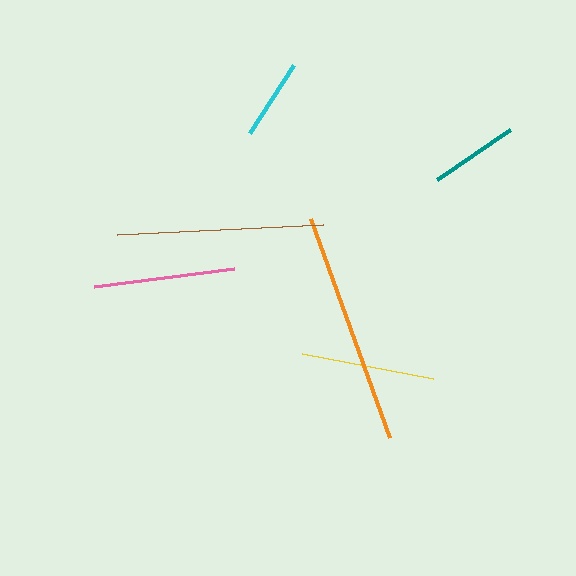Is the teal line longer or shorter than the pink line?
The pink line is longer than the teal line.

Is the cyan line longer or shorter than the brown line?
The brown line is longer than the cyan line.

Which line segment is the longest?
The orange line is the longest at approximately 233 pixels.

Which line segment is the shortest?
The cyan line is the shortest at approximately 81 pixels.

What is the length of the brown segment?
The brown segment is approximately 206 pixels long.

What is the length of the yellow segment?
The yellow segment is approximately 134 pixels long.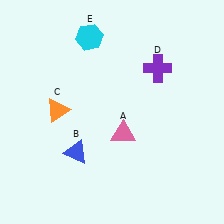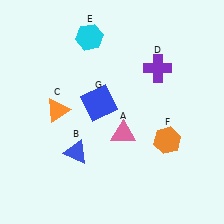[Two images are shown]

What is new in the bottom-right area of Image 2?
An orange hexagon (F) was added in the bottom-right area of Image 2.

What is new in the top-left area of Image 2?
A blue square (G) was added in the top-left area of Image 2.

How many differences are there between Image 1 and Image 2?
There are 2 differences between the two images.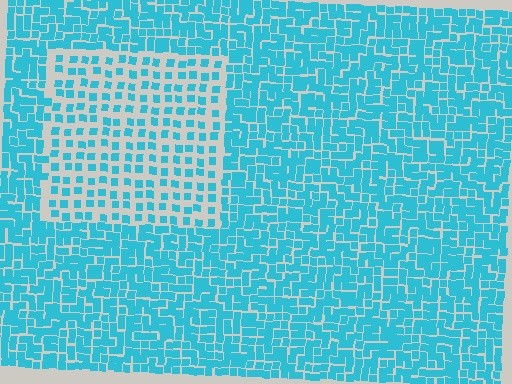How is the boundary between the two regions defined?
The boundary is defined by a change in element density (approximately 2.2x ratio). All elements are the same color, size, and shape.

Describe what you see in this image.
The image contains small cyan elements arranged at two different densities. A rectangle-shaped region is visible where the elements are less densely packed than the surrounding area.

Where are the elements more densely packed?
The elements are more densely packed outside the rectangle boundary.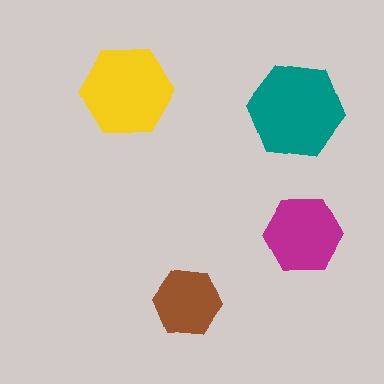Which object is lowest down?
The brown hexagon is bottommost.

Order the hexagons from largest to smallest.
the teal one, the yellow one, the magenta one, the brown one.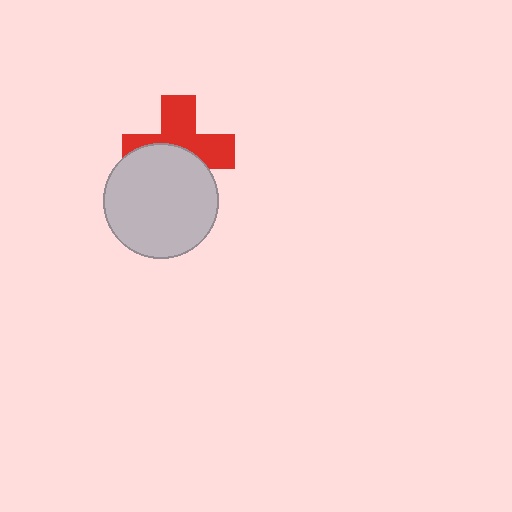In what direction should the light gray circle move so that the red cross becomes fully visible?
The light gray circle should move down. That is the shortest direction to clear the overlap and leave the red cross fully visible.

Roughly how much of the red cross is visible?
About half of it is visible (roughly 54%).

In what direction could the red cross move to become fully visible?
The red cross could move up. That would shift it out from behind the light gray circle entirely.